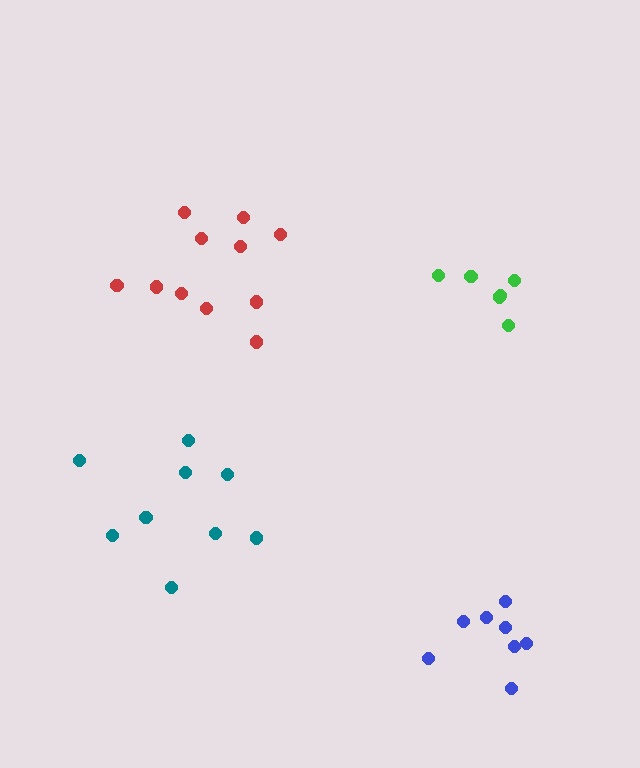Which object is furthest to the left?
The teal cluster is leftmost.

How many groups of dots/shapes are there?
There are 4 groups.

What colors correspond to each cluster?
The clusters are colored: green, teal, red, blue.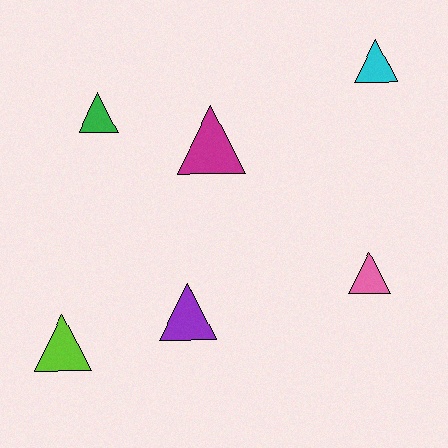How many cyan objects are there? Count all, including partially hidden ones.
There is 1 cyan object.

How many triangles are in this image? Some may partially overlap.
There are 6 triangles.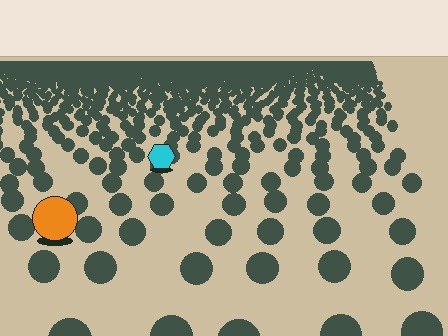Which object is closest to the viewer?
The orange circle is closest. The texture marks near it are larger and more spread out.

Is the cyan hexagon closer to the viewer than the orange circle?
No. The orange circle is closer — you can tell from the texture gradient: the ground texture is coarser near it.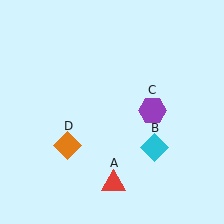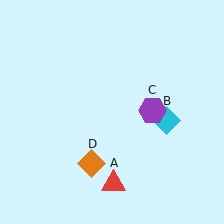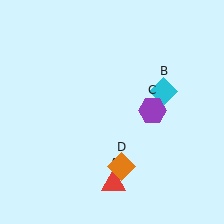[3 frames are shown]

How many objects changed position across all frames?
2 objects changed position: cyan diamond (object B), orange diamond (object D).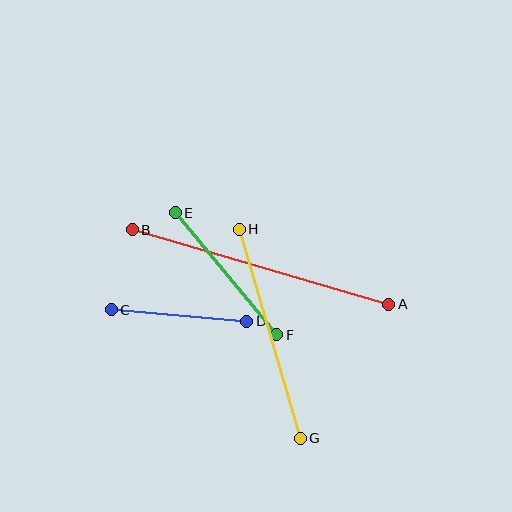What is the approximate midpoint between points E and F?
The midpoint is at approximately (226, 274) pixels.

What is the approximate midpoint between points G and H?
The midpoint is at approximately (270, 334) pixels.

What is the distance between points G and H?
The distance is approximately 218 pixels.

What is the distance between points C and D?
The distance is approximately 136 pixels.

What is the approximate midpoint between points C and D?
The midpoint is at approximately (179, 316) pixels.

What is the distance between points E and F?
The distance is approximately 159 pixels.